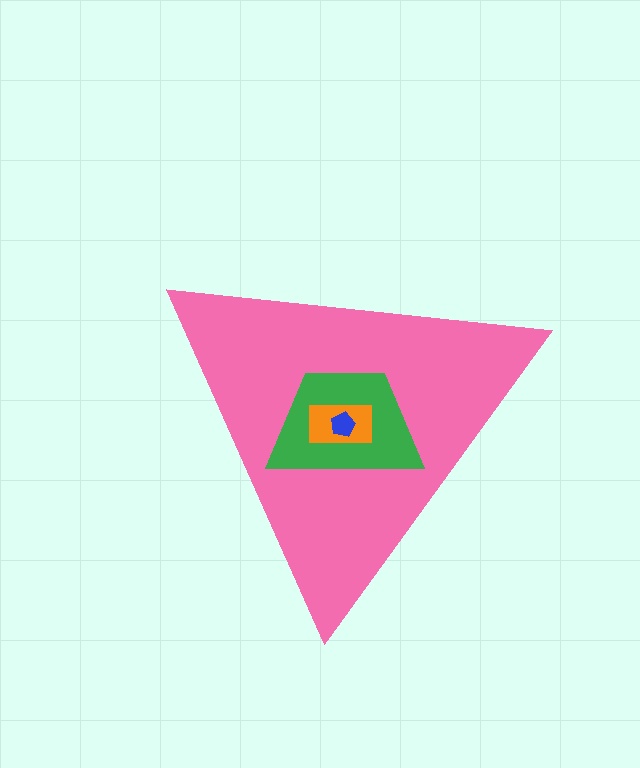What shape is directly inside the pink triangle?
The green trapezoid.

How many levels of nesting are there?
4.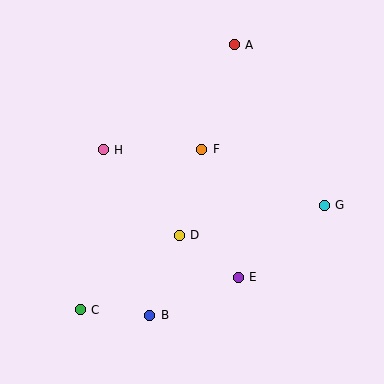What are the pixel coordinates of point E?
Point E is at (238, 277).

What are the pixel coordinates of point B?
Point B is at (150, 315).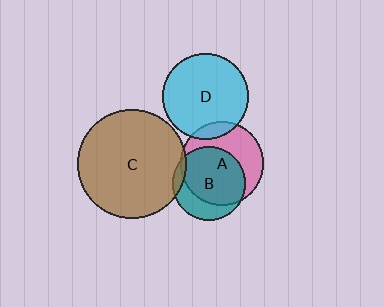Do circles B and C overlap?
Yes.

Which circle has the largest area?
Circle C (brown).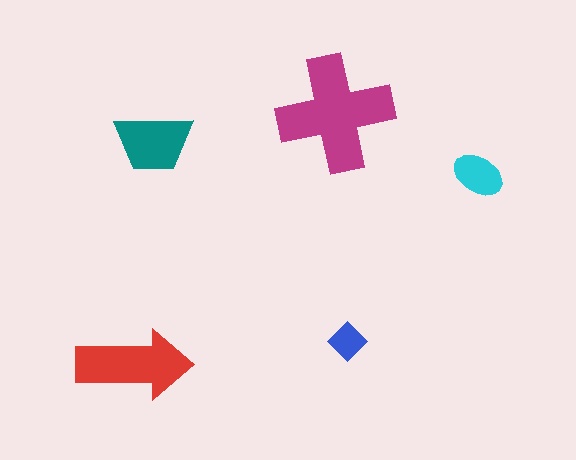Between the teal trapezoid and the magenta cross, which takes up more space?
The magenta cross.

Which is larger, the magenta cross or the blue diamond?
The magenta cross.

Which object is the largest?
The magenta cross.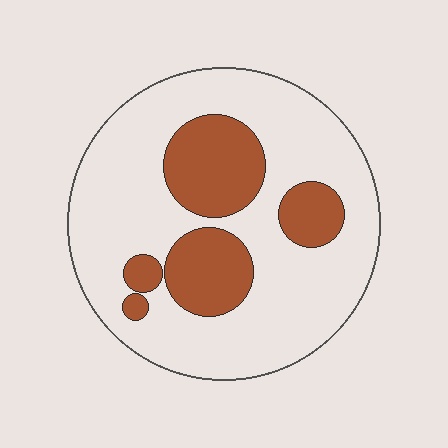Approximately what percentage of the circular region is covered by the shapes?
Approximately 25%.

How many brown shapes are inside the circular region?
5.